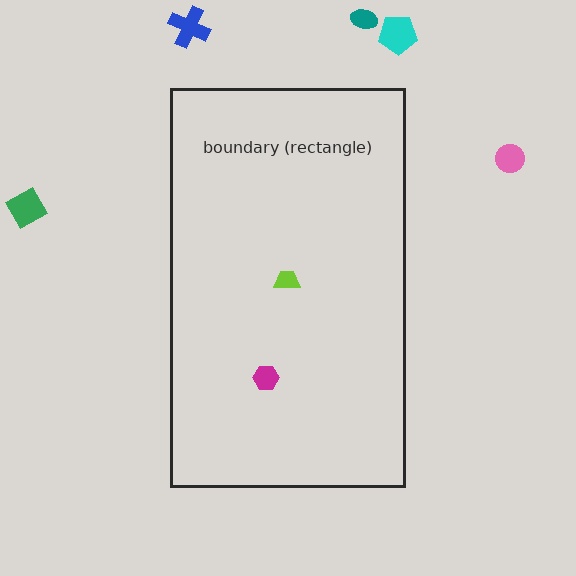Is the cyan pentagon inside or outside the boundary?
Outside.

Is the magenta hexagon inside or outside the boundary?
Inside.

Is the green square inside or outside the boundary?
Outside.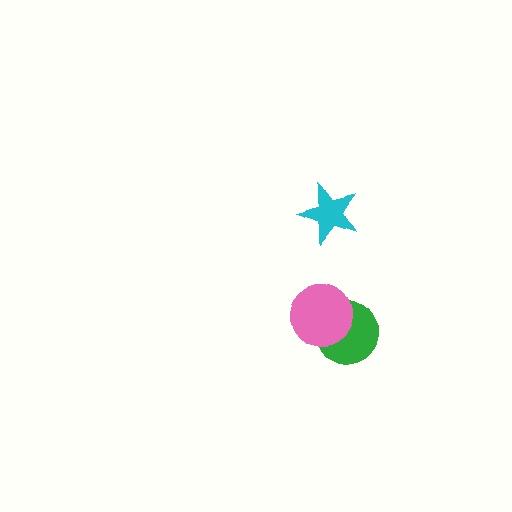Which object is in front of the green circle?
The pink circle is in front of the green circle.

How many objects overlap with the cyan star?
0 objects overlap with the cyan star.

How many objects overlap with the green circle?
1 object overlaps with the green circle.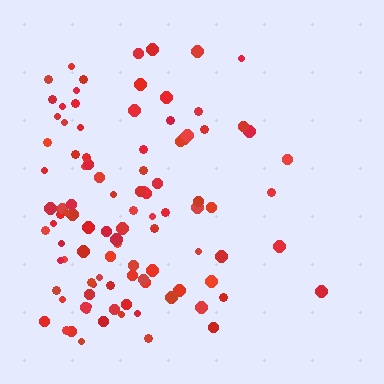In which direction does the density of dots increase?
From right to left, with the left side densest.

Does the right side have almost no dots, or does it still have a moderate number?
Still a moderate number, just noticeably fewer than the left.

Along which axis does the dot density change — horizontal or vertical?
Horizontal.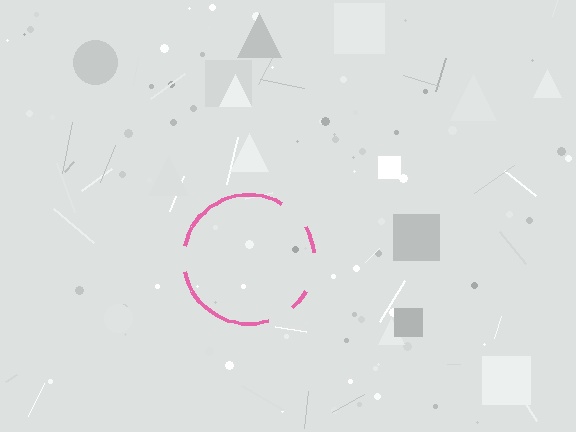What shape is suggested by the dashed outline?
The dashed outline suggests a circle.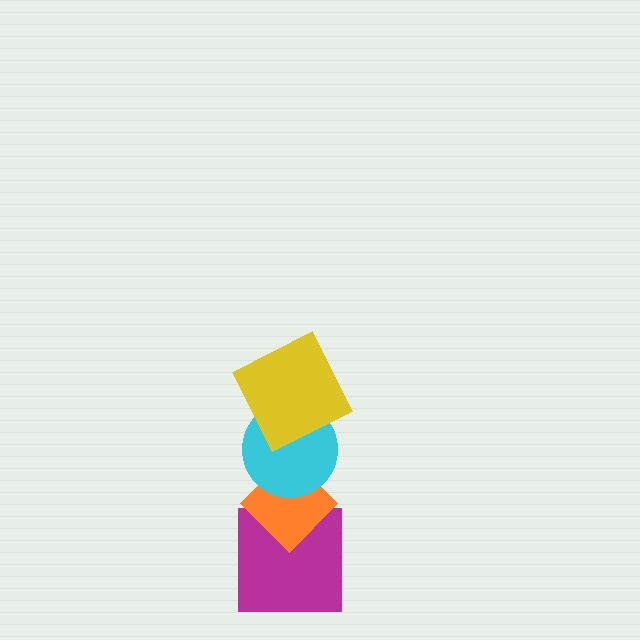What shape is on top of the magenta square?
The orange diamond is on top of the magenta square.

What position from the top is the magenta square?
The magenta square is 4th from the top.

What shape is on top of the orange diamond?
The cyan circle is on top of the orange diamond.